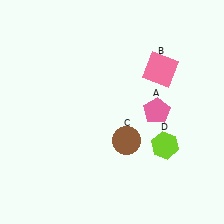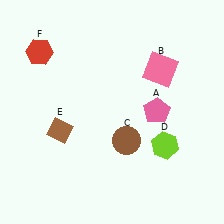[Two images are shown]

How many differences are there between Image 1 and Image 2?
There are 2 differences between the two images.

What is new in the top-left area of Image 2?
A red hexagon (F) was added in the top-left area of Image 2.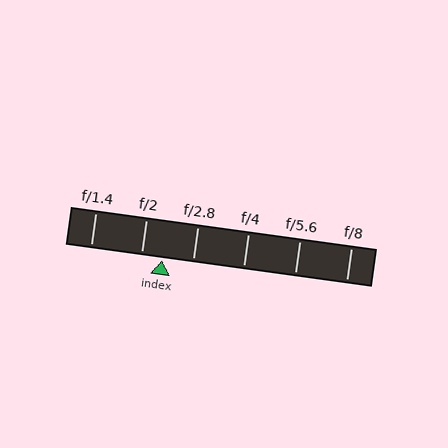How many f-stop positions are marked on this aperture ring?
There are 6 f-stop positions marked.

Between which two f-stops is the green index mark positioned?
The index mark is between f/2 and f/2.8.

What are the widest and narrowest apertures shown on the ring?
The widest aperture shown is f/1.4 and the narrowest is f/8.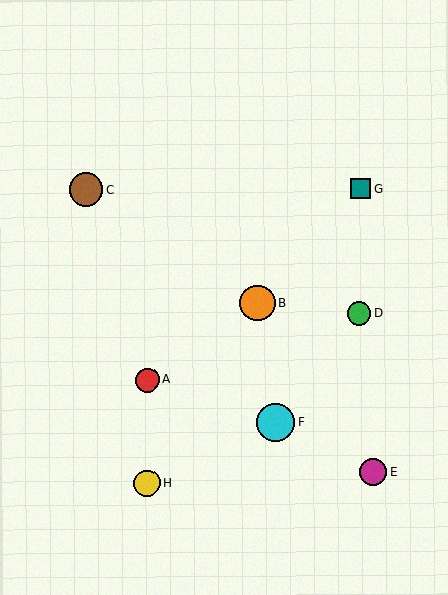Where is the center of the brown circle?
The center of the brown circle is at (86, 190).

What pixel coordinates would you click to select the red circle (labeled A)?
Click at (147, 380) to select the red circle A.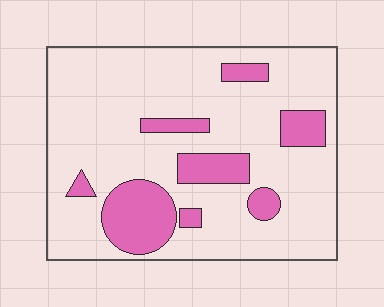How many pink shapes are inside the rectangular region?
8.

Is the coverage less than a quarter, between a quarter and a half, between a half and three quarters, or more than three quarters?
Less than a quarter.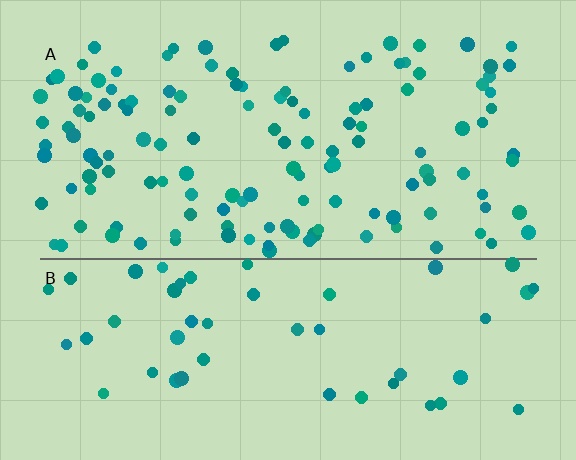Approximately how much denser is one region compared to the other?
Approximately 2.6× — region A over region B.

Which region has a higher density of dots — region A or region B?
A (the top).